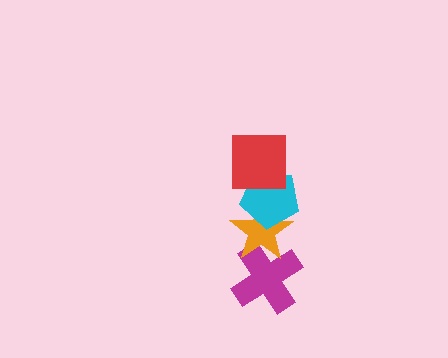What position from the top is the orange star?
The orange star is 3rd from the top.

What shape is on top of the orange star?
The cyan pentagon is on top of the orange star.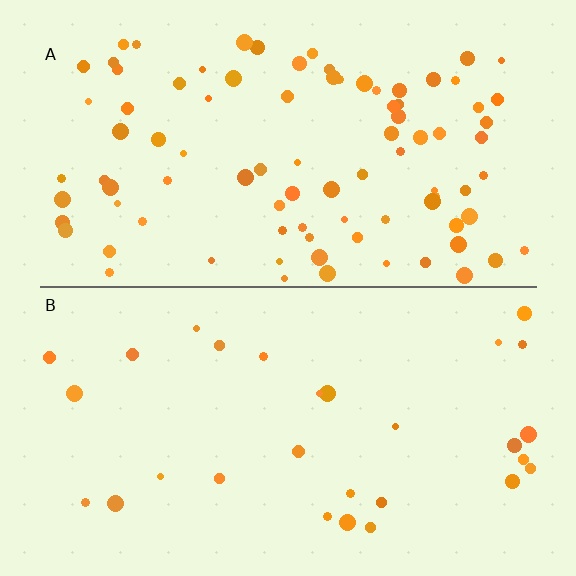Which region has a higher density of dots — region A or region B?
A (the top).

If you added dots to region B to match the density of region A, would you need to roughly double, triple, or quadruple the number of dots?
Approximately triple.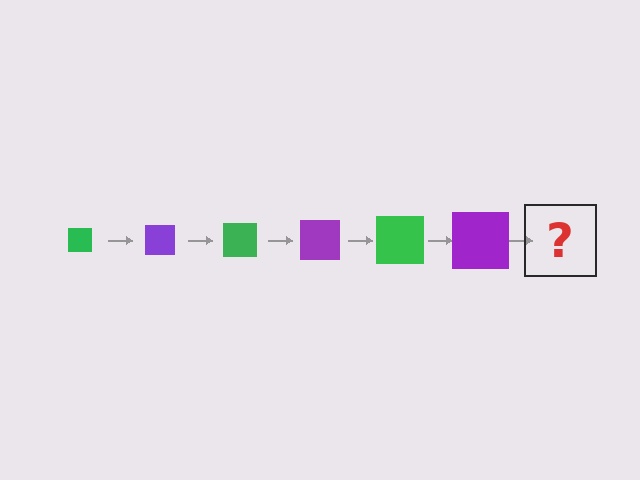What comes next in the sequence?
The next element should be a green square, larger than the previous one.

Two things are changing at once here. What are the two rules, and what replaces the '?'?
The two rules are that the square grows larger each step and the color cycles through green and purple. The '?' should be a green square, larger than the previous one.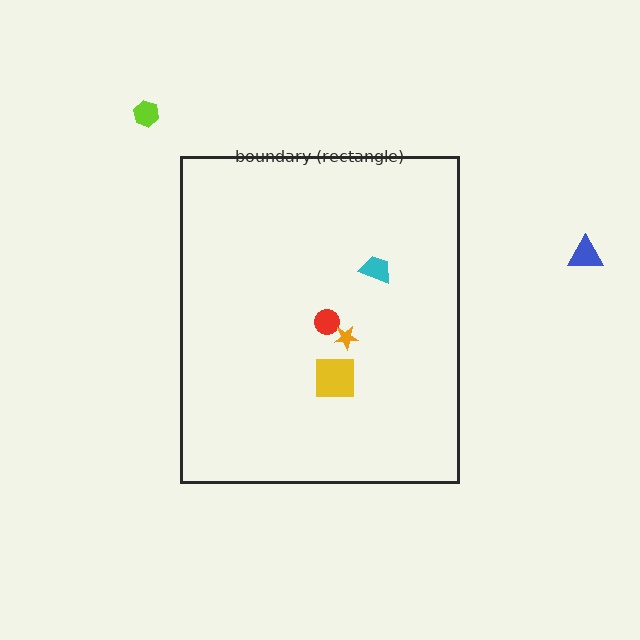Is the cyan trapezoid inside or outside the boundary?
Inside.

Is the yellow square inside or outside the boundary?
Inside.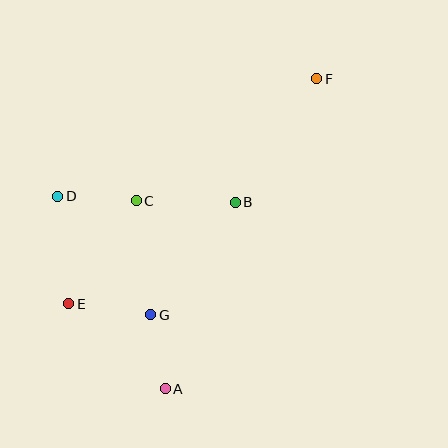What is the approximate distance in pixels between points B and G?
The distance between B and G is approximately 140 pixels.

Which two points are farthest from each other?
Points A and F are farthest from each other.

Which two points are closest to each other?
Points A and G are closest to each other.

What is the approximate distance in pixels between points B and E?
The distance between B and E is approximately 195 pixels.